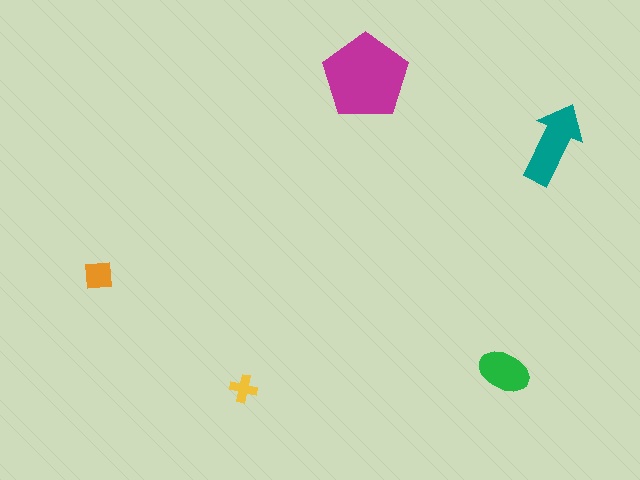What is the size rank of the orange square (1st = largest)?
4th.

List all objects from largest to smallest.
The magenta pentagon, the teal arrow, the green ellipse, the orange square, the yellow cross.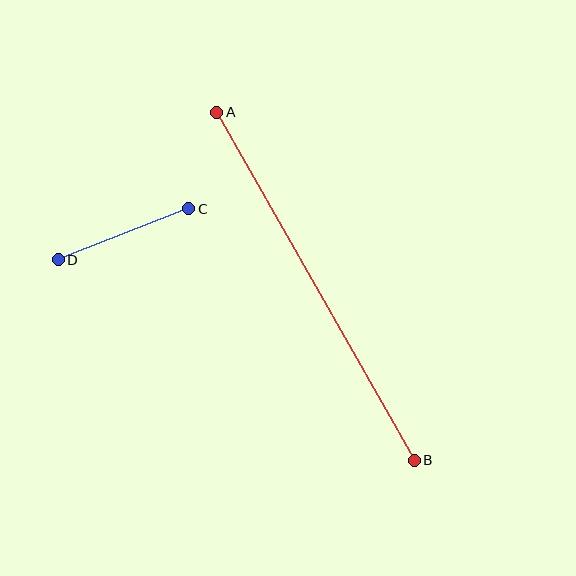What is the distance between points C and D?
The distance is approximately 140 pixels.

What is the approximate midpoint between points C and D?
The midpoint is at approximately (123, 234) pixels.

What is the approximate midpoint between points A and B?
The midpoint is at approximately (315, 286) pixels.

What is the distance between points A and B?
The distance is approximately 400 pixels.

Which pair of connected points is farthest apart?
Points A and B are farthest apart.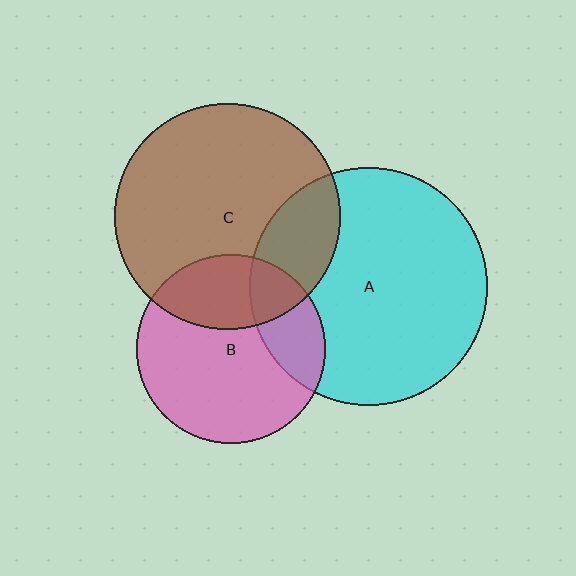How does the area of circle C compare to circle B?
Approximately 1.4 times.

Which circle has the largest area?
Circle A (cyan).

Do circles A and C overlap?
Yes.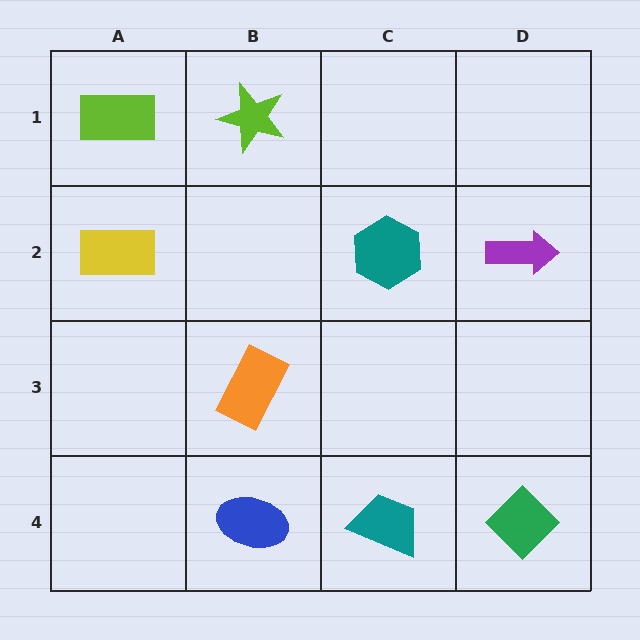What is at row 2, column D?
A purple arrow.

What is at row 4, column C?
A teal trapezoid.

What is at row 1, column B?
A lime star.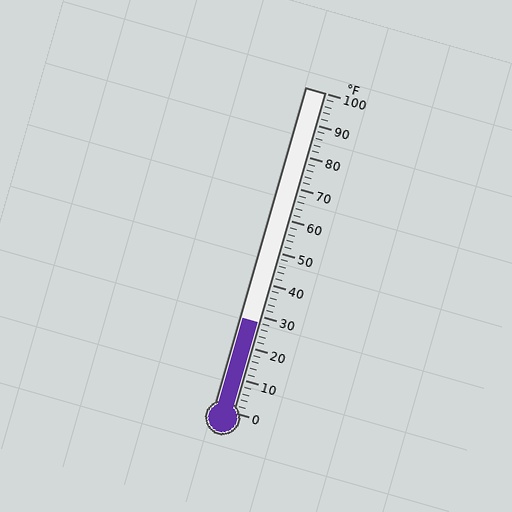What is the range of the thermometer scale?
The thermometer scale ranges from 0°F to 100°F.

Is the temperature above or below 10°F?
The temperature is above 10°F.